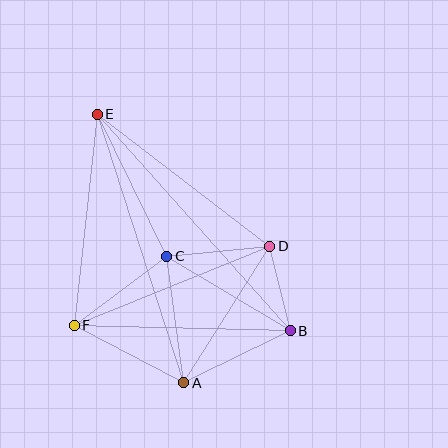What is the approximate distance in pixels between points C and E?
The distance between C and E is approximately 158 pixels.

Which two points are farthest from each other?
Points B and E are farthest from each other.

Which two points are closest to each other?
Points B and D are closest to each other.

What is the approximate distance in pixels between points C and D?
The distance between C and D is approximately 104 pixels.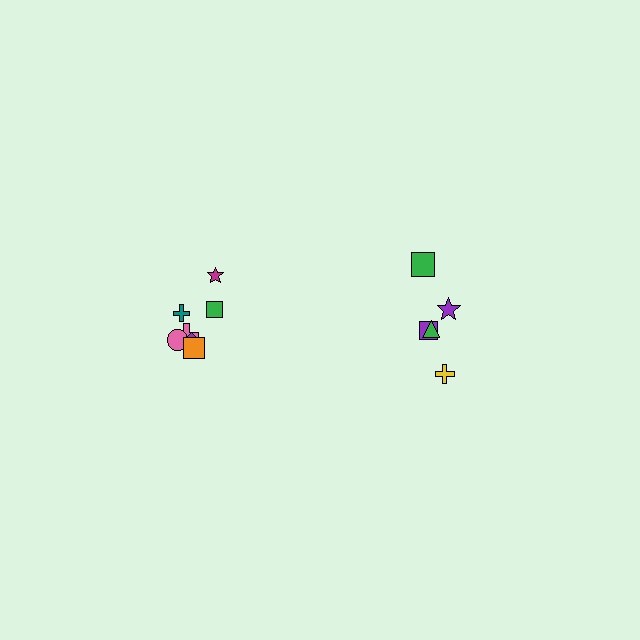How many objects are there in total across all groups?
There are 13 objects.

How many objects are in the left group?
There are 8 objects.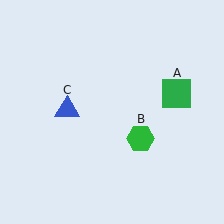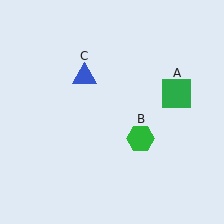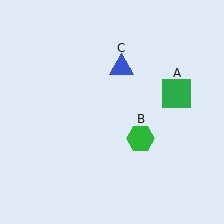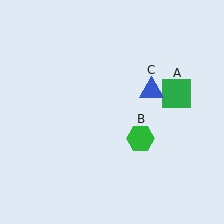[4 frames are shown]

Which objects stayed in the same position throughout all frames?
Green square (object A) and green hexagon (object B) remained stationary.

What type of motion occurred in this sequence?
The blue triangle (object C) rotated clockwise around the center of the scene.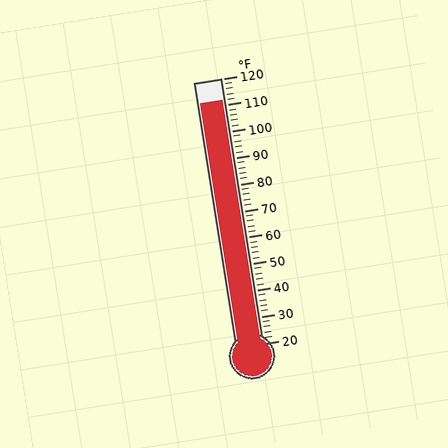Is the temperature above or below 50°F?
The temperature is above 50°F.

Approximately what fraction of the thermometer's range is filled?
The thermometer is filled to approximately 90% of its range.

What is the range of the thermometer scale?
The thermometer scale ranges from 20°F to 120°F.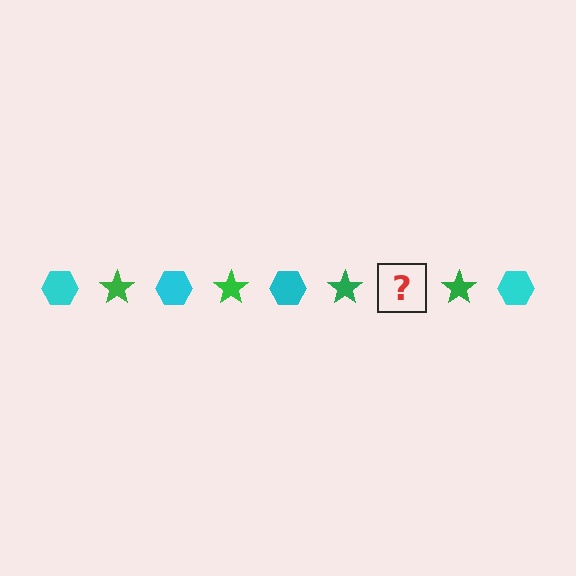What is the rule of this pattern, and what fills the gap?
The rule is that the pattern alternates between cyan hexagon and green star. The gap should be filled with a cyan hexagon.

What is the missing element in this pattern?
The missing element is a cyan hexagon.